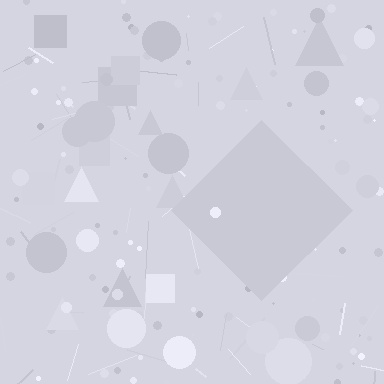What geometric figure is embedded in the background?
A diamond is embedded in the background.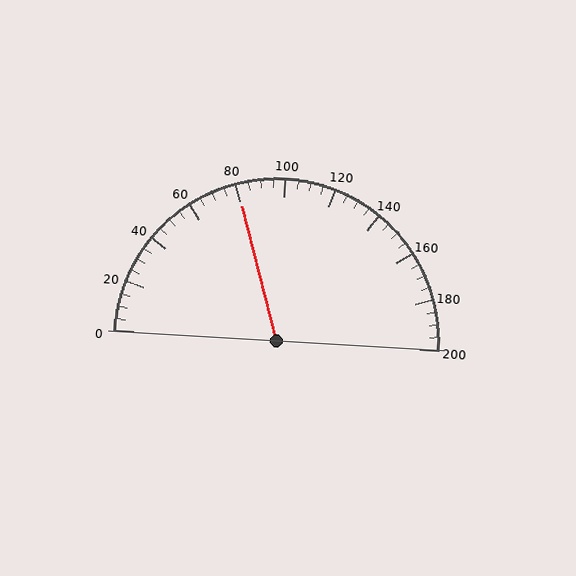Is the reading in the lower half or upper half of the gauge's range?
The reading is in the lower half of the range (0 to 200).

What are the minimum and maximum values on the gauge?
The gauge ranges from 0 to 200.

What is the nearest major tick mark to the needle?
The nearest major tick mark is 80.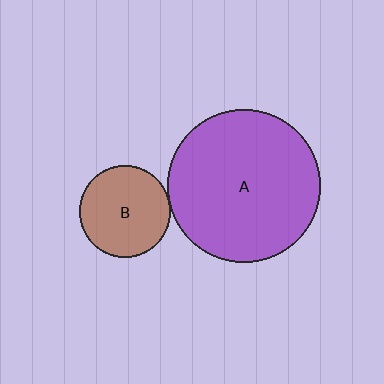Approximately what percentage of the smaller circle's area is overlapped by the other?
Approximately 5%.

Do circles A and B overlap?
Yes.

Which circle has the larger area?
Circle A (purple).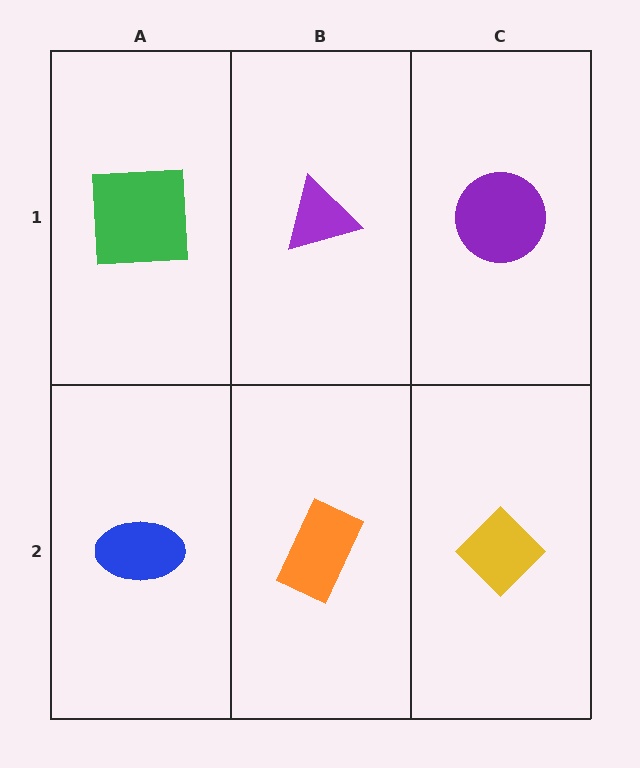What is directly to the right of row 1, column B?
A purple circle.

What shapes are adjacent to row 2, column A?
A green square (row 1, column A), an orange rectangle (row 2, column B).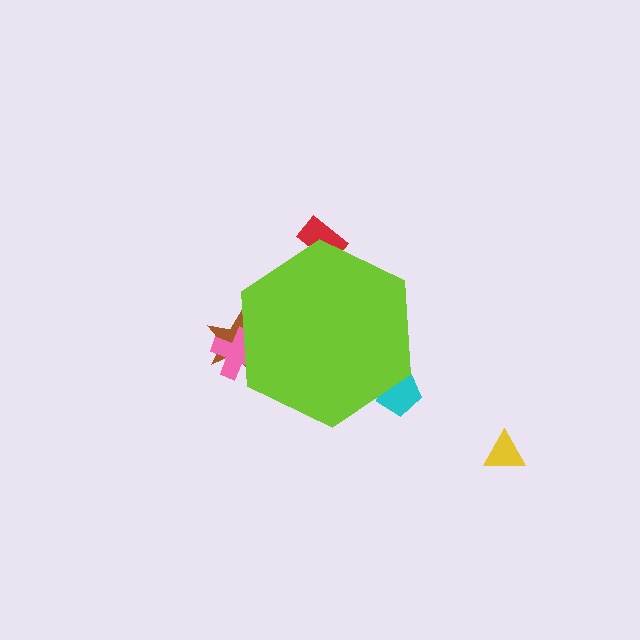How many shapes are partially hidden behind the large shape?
4 shapes are partially hidden.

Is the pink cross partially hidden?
Yes, the pink cross is partially hidden behind the lime hexagon.